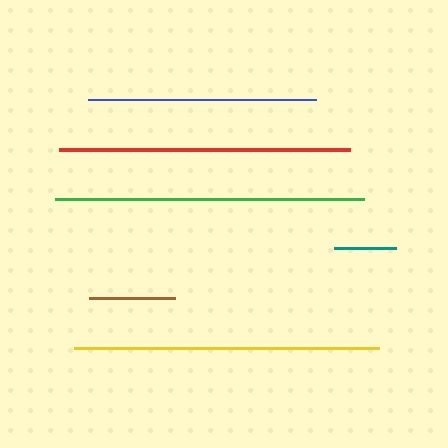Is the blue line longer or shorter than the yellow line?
The yellow line is longer than the blue line.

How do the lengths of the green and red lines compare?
The green and red lines are approximately the same length.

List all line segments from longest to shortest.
From longest to shortest: green, yellow, red, blue, brown, teal.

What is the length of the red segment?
The red segment is approximately 291 pixels long.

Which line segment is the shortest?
The teal line is the shortest at approximately 62 pixels.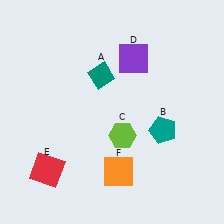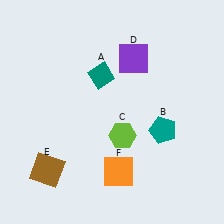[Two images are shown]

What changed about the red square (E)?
In Image 1, E is red. In Image 2, it changed to brown.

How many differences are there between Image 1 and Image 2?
There is 1 difference between the two images.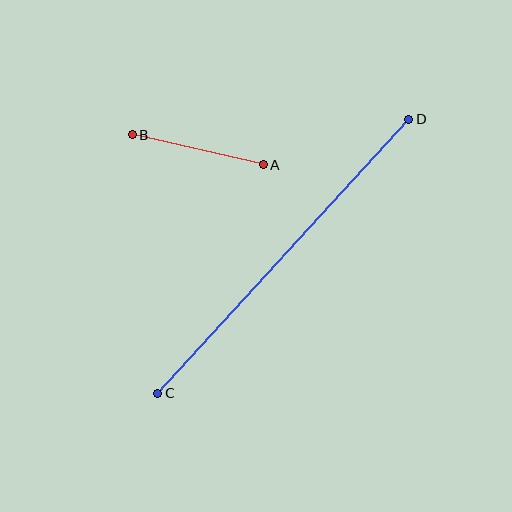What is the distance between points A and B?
The distance is approximately 134 pixels.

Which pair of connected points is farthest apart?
Points C and D are farthest apart.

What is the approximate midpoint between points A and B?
The midpoint is at approximately (198, 150) pixels.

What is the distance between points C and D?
The distance is approximately 372 pixels.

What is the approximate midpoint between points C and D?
The midpoint is at approximately (283, 256) pixels.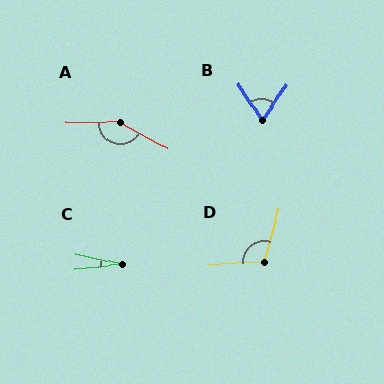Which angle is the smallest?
C, at approximately 18 degrees.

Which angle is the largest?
A, at approximately 152 degrees.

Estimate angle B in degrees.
Approximately 69 degrees.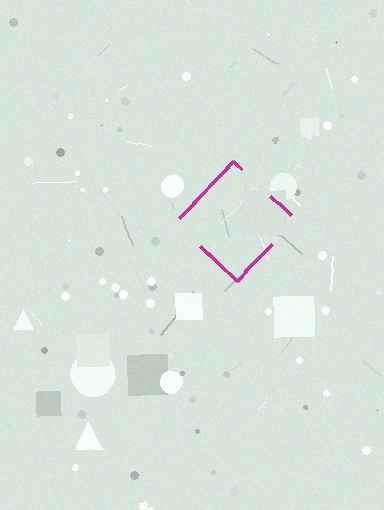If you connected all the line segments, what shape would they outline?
They would outline a diamond.